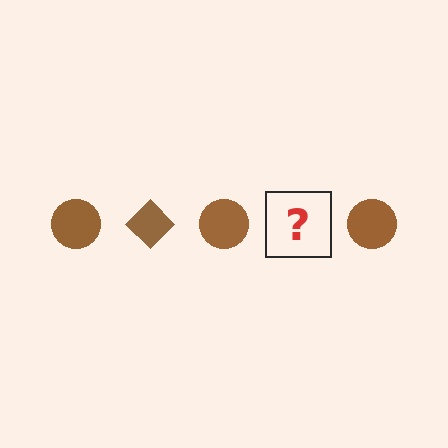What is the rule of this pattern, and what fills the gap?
The rule is that the pattern cycles through circle, diamond shapes in brown. The gap should be filled with a brown diamond.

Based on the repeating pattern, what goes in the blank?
The blank should be a brown diamond.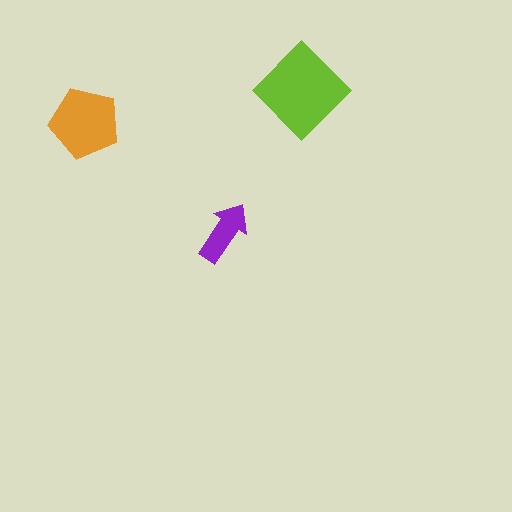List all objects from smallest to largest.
The purple arrow, the orange pentagon, the lime diamond.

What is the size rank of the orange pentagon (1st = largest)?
2nd.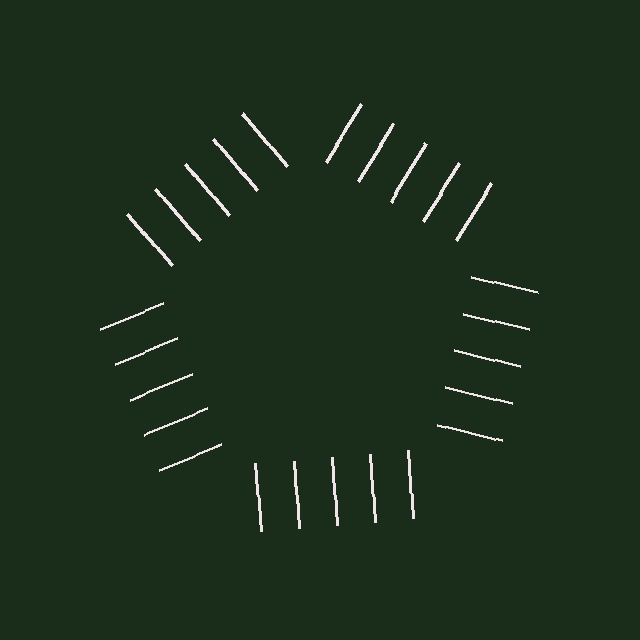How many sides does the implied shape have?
5 sides — the line-ends trace a pentagon.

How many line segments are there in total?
25 — 5 along each of the 5 edges.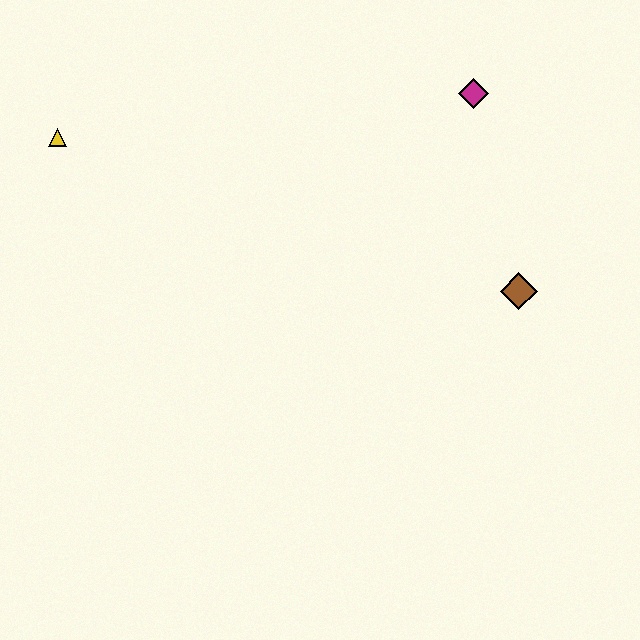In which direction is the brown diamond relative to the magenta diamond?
The brown diamond is below the magenta diamond.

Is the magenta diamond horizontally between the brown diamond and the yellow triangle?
Yes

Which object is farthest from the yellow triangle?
The brown diamond is farthest from the yellow triangle.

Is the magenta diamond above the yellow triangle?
Yes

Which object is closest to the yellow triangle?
The magenta diamond is closest to the yellow triangle.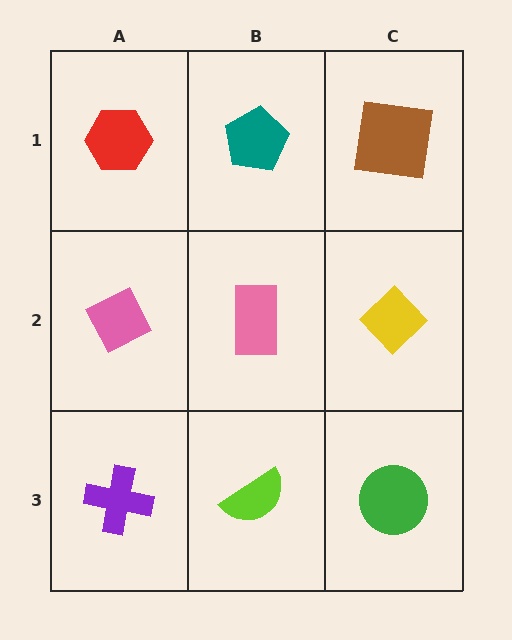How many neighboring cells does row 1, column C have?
2.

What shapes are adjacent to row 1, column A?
A pink diamond (row 2, column A), a teal pentagon (row 1, column B).